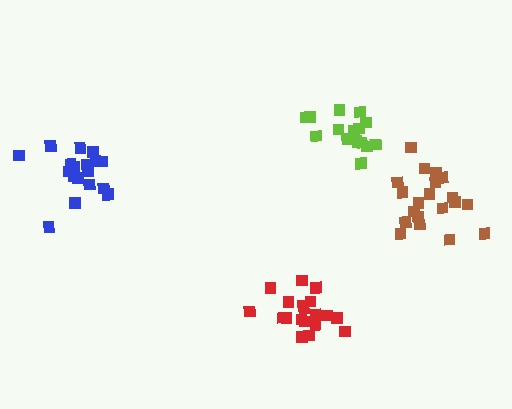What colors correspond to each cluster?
The clusters are colored: brown, lime, red, blue.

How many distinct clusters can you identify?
There are 4 distinct clusters.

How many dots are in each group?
Group 1: 20 dots, Group 2: 15 dots, Group 3: 19 dots, Group 4: 18 dots (72 total).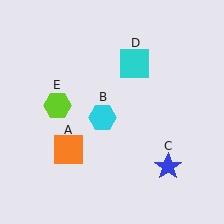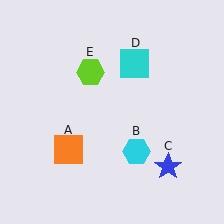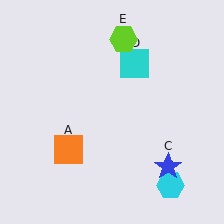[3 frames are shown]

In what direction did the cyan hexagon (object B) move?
The cyan hexagon (object B) moved down and to the right.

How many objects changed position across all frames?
2 objects changed position: cyan hexagon (object B), lime hexagon (object E).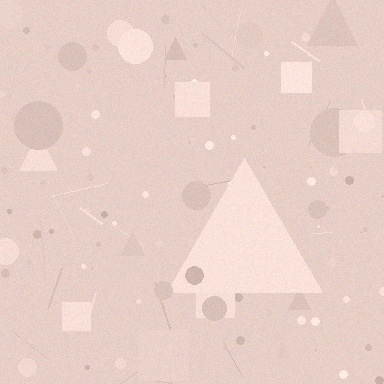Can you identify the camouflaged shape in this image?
The camouflaged shape is a triangle.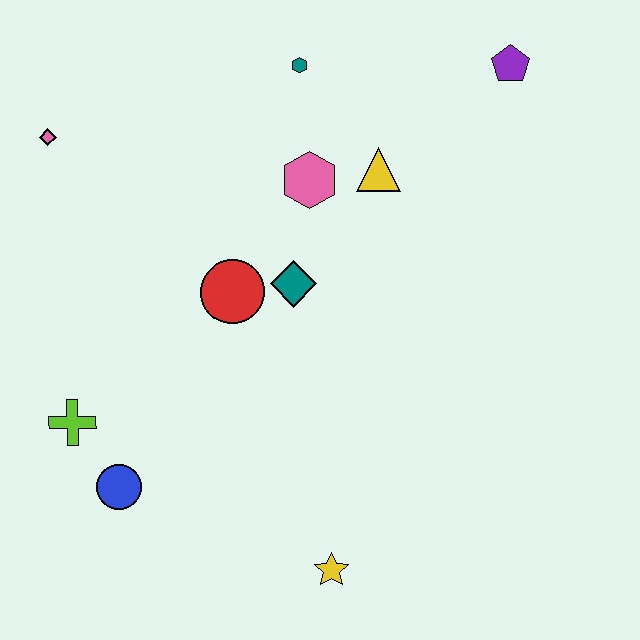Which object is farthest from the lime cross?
The purple pentagon is farthest from the lime cross.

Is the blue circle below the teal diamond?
Yes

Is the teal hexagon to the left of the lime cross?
No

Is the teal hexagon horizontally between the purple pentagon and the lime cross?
Yes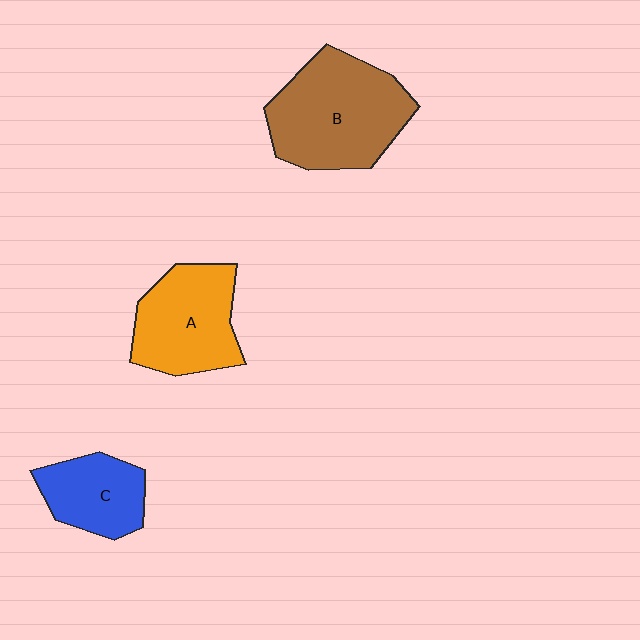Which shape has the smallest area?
Shape C (blue).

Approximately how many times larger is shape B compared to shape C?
Approximately 1.8 times.